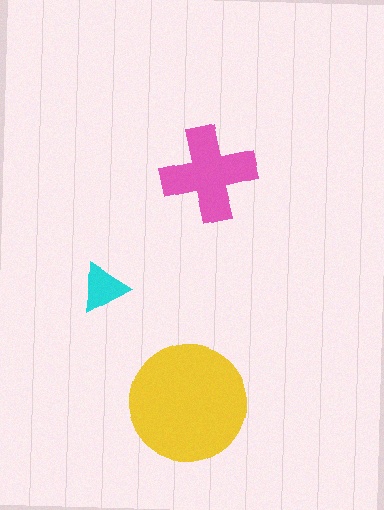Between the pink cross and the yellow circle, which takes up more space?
The yellow circle.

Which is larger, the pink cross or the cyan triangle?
The pink cross.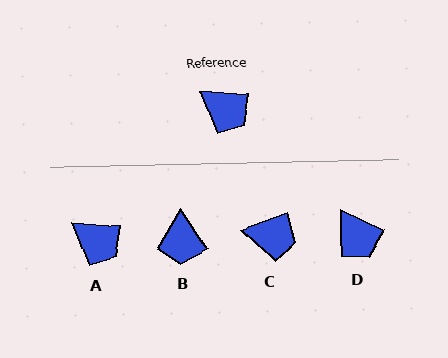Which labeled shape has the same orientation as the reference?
A.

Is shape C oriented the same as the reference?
No, it is off by about 25 degrees.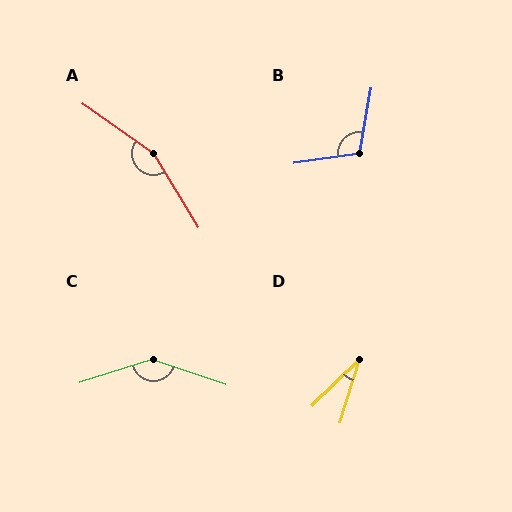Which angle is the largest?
A, at approximately 156 degrees.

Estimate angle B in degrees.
Approximately 108 degrees.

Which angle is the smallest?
D, at approximately 29 degrees.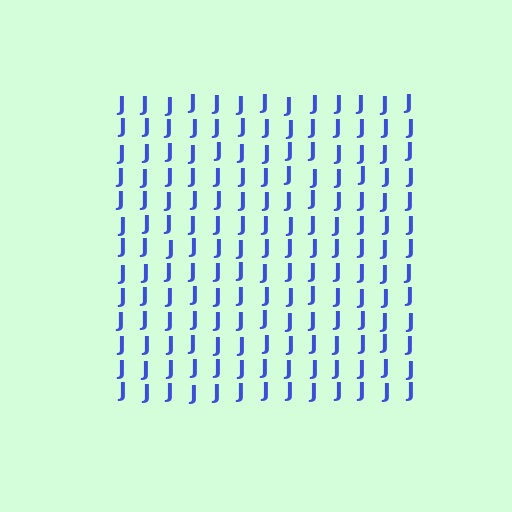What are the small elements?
The small elements are letter J's.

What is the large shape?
The large shape is a square.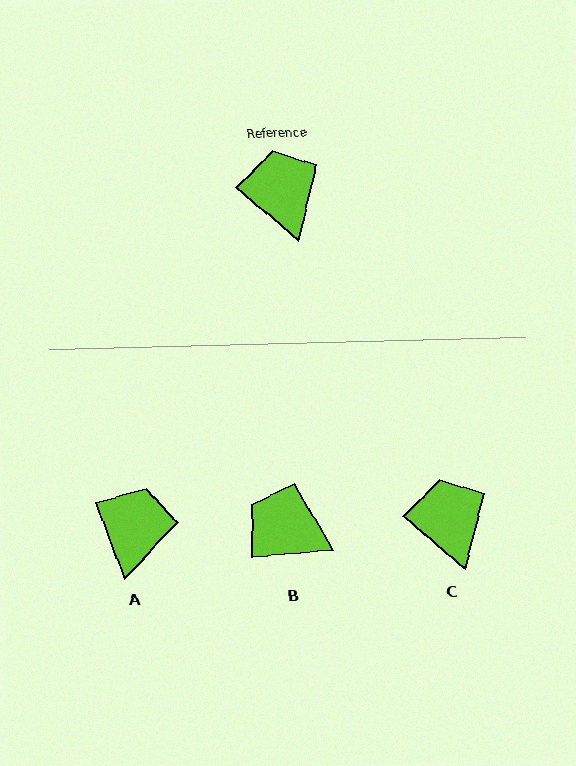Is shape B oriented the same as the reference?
No, it is off by about 45 degrees.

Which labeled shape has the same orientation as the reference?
C.